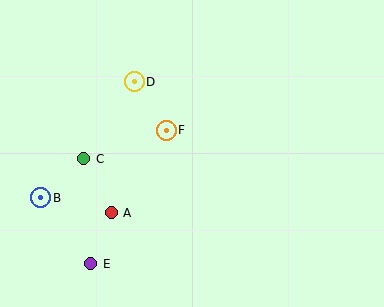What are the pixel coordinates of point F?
Point F is at (166, 130).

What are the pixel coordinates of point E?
Point E is at (91, 264).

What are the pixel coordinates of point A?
Point A is at (111, 213).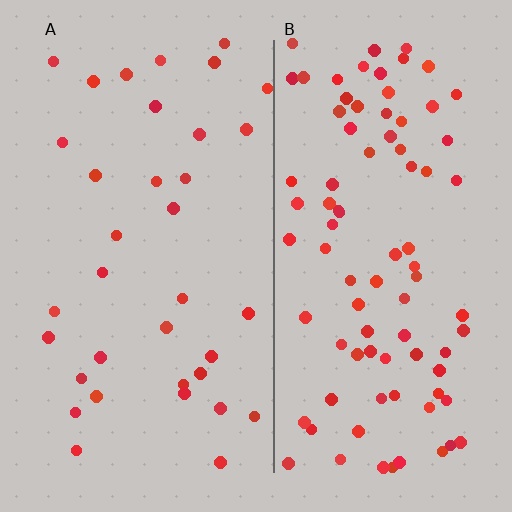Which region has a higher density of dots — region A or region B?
B (the right).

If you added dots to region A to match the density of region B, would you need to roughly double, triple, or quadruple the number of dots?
Approximately triple.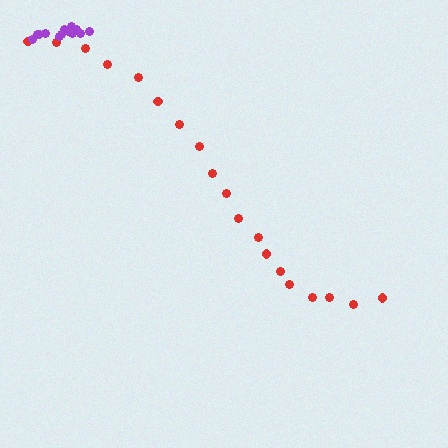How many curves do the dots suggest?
There are 2 distinct paths.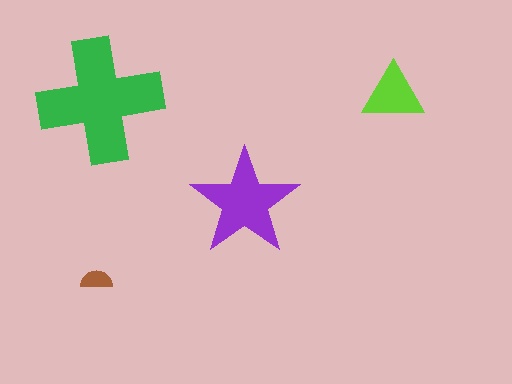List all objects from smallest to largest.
The brown semicircle, the lime triangle, the purple star, the green cross.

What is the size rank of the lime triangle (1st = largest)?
3rd.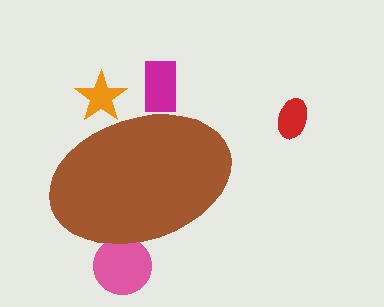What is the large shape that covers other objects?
A brown ellipse.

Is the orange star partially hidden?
Yes, the orange star is partially hidden behind the brown ellipse.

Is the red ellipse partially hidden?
No, the red ellipse is fully visible.